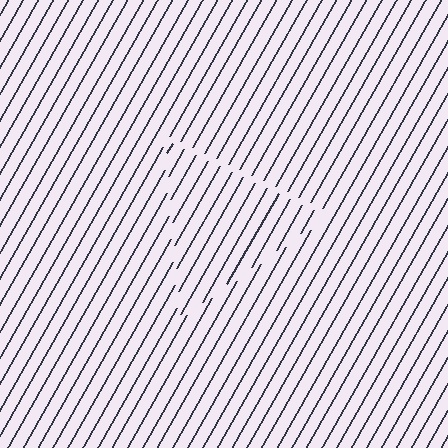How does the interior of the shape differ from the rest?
The interior of the shape contains the same grating, shifted by half a period — the contour is defined by the phase discontinuity where line-ends from the inner and outer gratings abut.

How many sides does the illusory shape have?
3 sides — the line-ends trace a triangle.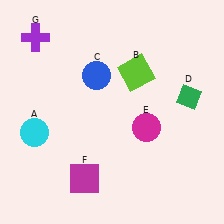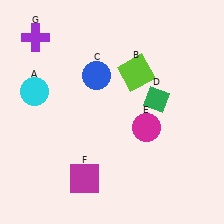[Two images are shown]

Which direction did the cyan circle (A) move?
The cyan circle (A) moved up.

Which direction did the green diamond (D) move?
The green diamond (D) moved left.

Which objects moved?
The objects that moved are: the cyan circle (A), the green diamond (D).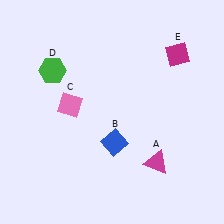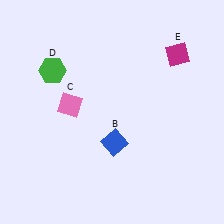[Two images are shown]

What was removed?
The magenta triangle (A) was removed in Image 2.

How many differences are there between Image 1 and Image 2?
There is 1 difference between the two images.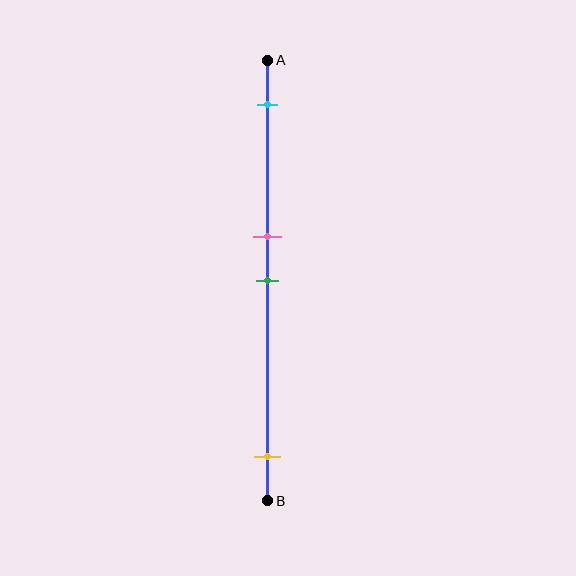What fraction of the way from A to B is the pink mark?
The pink mark is approximately 40% (0.4) of the way from A to B.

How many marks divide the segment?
There are 4 marks dividing the segment.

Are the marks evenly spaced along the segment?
No, the marks are not evenly spaced.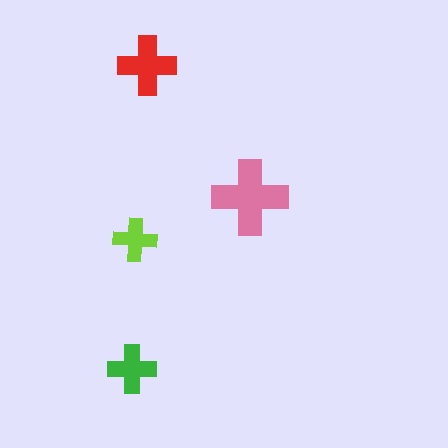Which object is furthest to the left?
The green cross is leftmost.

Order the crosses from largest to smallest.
the pink one, the red one, the green one, the lime one.